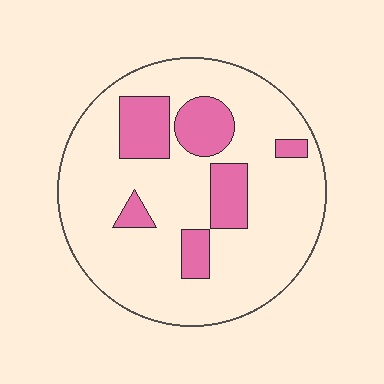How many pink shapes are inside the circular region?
6.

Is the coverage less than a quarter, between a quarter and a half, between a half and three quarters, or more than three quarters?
Less than a quarter.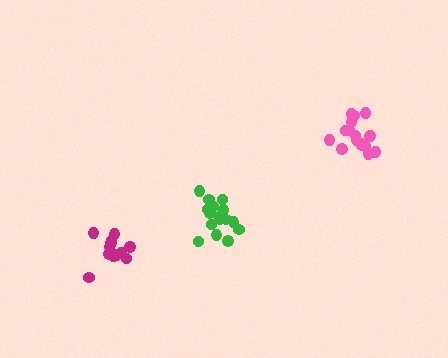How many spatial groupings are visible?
There are 3 spatial groupings.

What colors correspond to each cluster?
The clusters are colored: green, pink, magenta.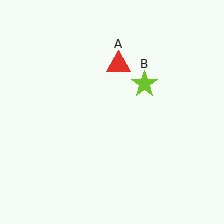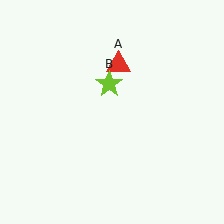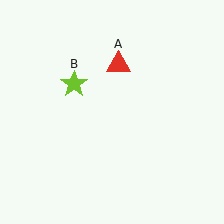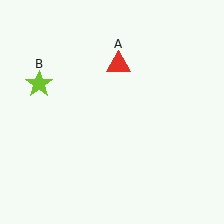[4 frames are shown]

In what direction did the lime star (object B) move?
The lime star (object B) moved left.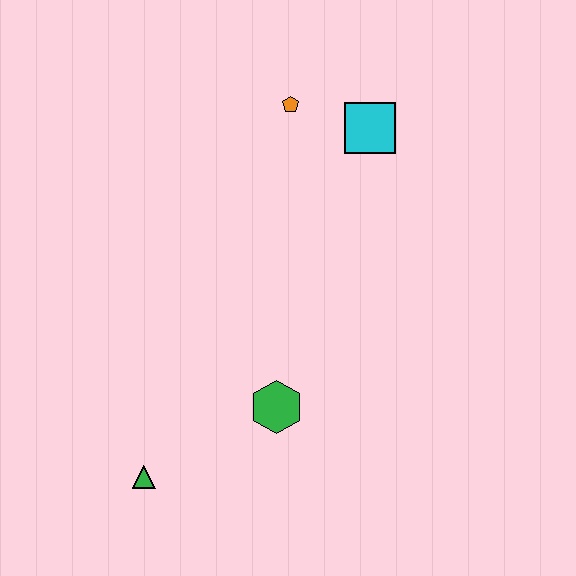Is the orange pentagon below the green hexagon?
No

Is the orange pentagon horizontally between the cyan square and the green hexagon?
Yes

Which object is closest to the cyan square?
The orange pentagon is closest to the cyan square.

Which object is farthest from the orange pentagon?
The green triangle is farthest from the orange pentagon.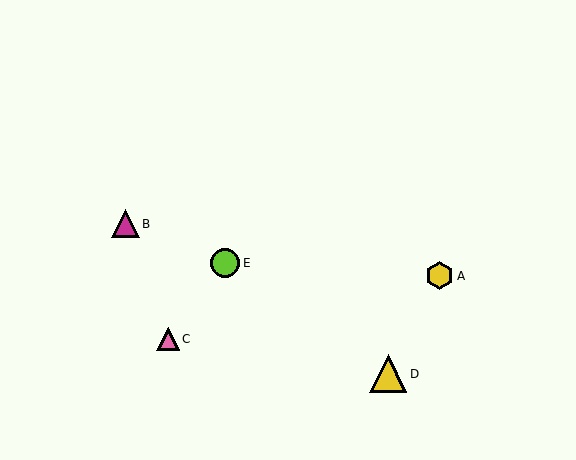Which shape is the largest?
The yellow triangle (labeled D) is the largest.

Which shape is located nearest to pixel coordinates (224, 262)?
The lime circle (labeled E) at (225, 263) is nearest to that location.